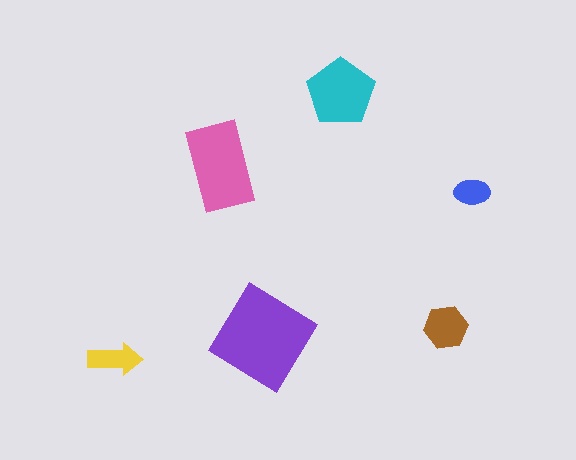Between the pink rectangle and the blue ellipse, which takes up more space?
The pink rectangle.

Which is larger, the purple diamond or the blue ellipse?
The purple diamond.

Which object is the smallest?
The blue ellipse.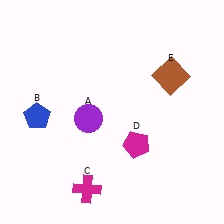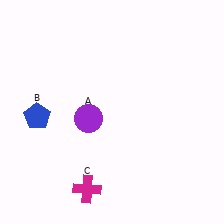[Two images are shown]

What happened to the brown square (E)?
The brown square (E) was removed in Image 2. It was in the top-right area of Image 1.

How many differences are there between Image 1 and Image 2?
There are 2 differences between the two images.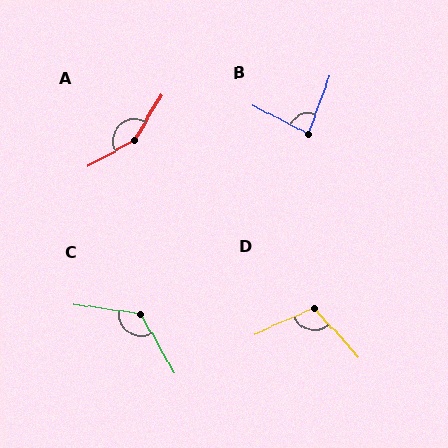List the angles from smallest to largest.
B (82°), D (109°), C (128°), A (150°).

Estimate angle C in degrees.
Approximately 128 degrees.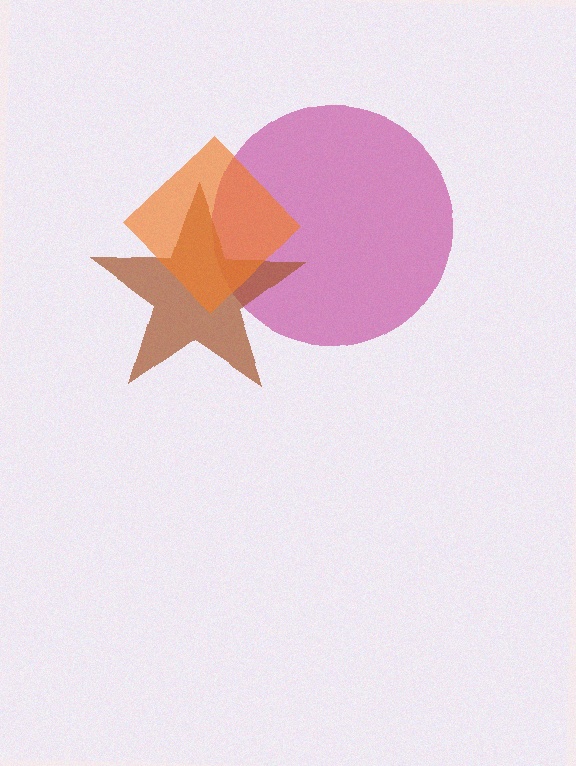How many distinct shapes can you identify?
There are 3 distinct shapes: a magenta circle, a brown star, an orange diamond.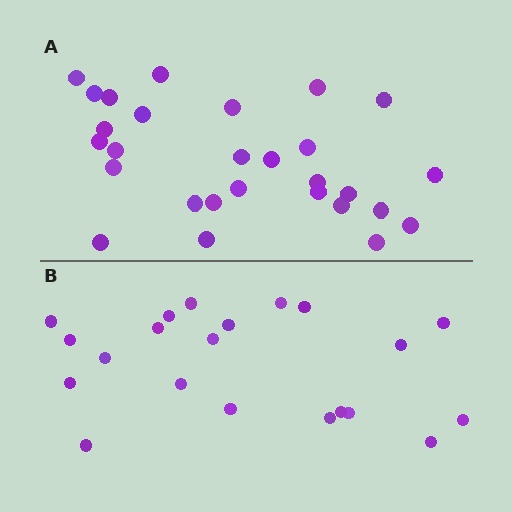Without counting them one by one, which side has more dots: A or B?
Region A (the top region) has more dots.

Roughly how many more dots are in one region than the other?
Region A has roughly 8 or so more dots than region B.